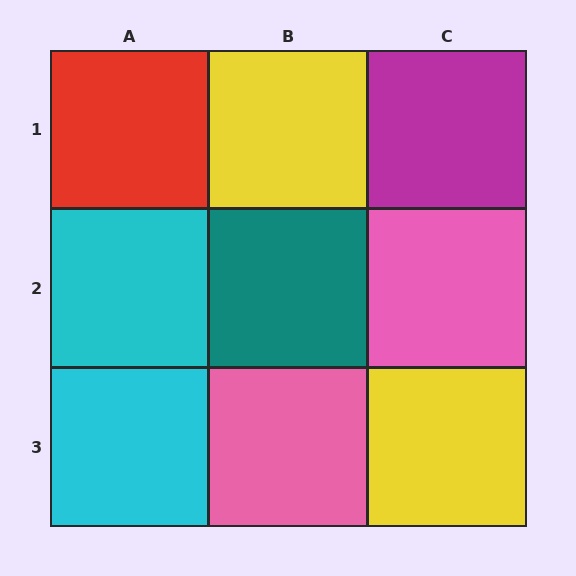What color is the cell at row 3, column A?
Cyan.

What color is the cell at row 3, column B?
Pink.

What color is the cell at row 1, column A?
Red.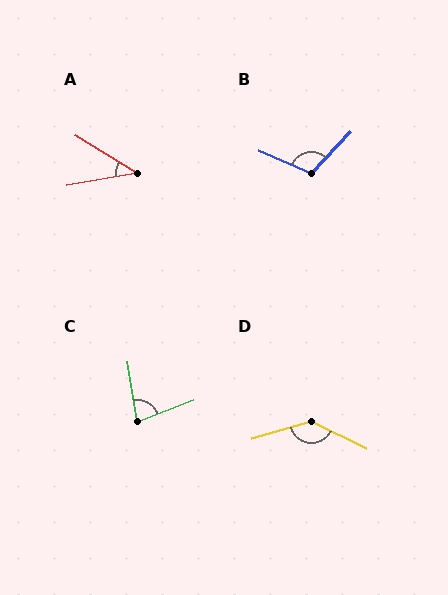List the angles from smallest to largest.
A (41°), C (79°), B (109°), D (138°).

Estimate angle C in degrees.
Approximately 79 degrees.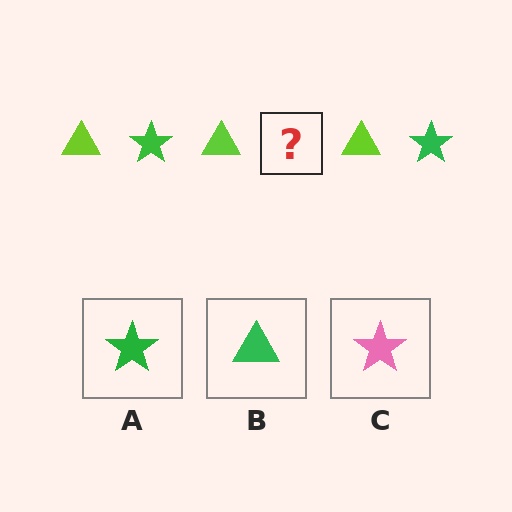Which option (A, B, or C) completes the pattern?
A.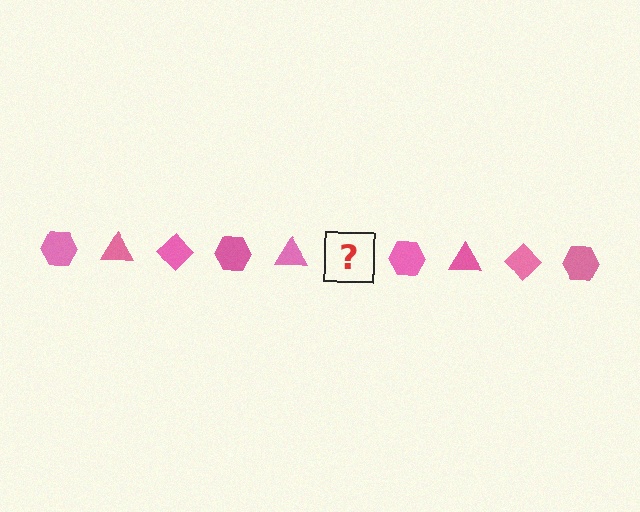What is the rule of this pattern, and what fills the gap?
The rule is that the pattern cycles through hexagon, triangle, diamond shapes in pink. The gap should be filled with a pink diamond.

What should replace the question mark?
The question mark should be replaced with a pink diamond.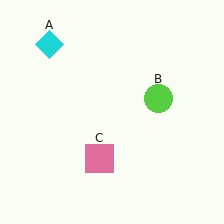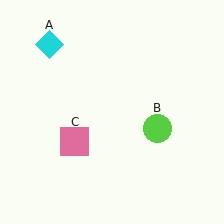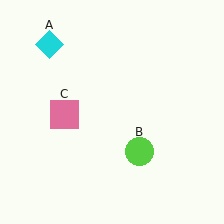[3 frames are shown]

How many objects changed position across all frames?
2 objects changed position: lime circle (object B), pink square (object C).